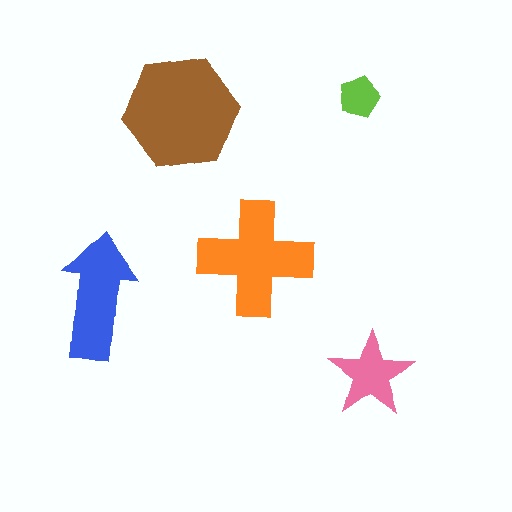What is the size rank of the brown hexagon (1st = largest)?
1st.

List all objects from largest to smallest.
The brown hexagon, the orange cross, the blue arrow, the pink star, the lime pentagon.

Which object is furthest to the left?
The blue arrow is leftmost.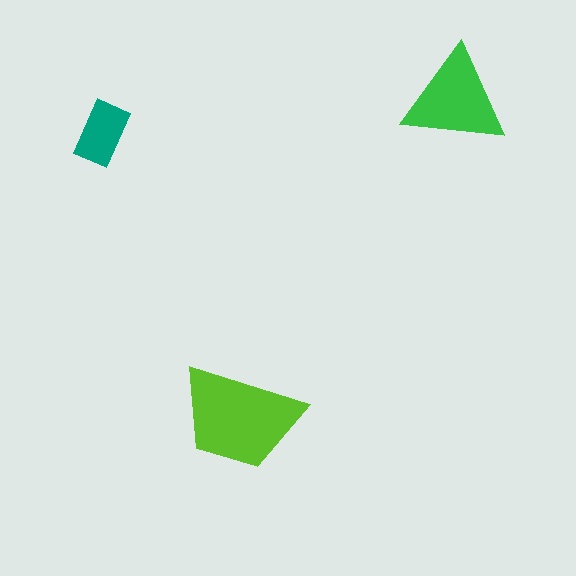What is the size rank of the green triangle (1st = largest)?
2nd.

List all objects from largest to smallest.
The lime trapezoid, the green triangle, the teal rectangle.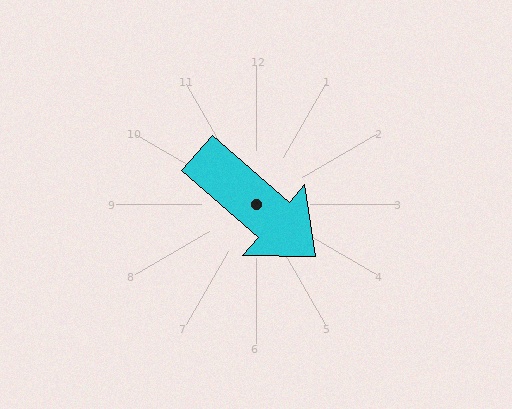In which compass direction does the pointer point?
Southeast.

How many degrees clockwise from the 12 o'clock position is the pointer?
Approximately 131 degrees.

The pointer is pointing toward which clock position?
Roughly 4 o'clock.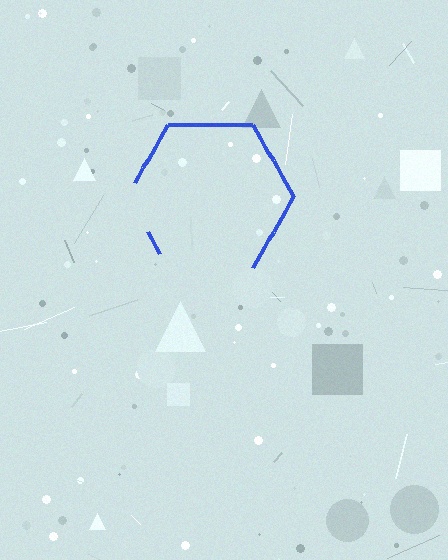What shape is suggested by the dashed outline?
The dashed outline suggests a hexagon.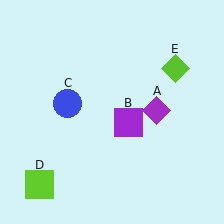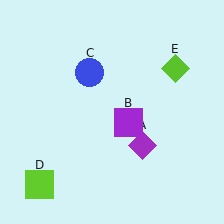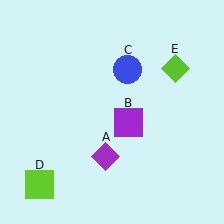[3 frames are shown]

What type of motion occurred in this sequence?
The purple diamond (object A), blue circle (object C) rotated clockwise around the center of the scene.